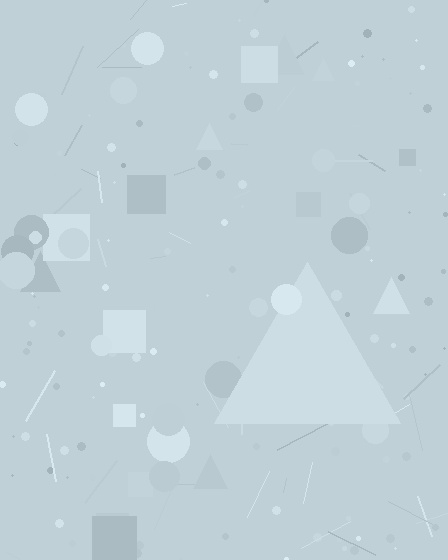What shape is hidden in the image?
A triangle is hidden in the image.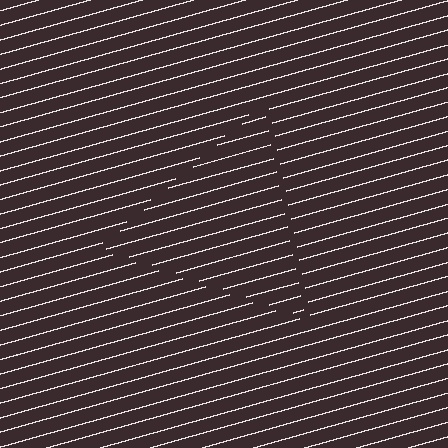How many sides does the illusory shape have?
3 sides — the line-ends trace a triangle.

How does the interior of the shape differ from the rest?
The interior of the shape contains the same grating, shifted by half a period — the contour is defined by the phase discontinuity where line-ends from the inner and outer gratings abut.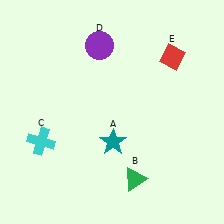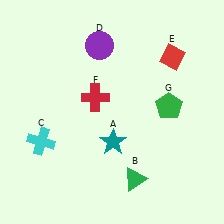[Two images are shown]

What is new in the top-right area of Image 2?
A green pentagon (G) was added in the top-right area of Image 2.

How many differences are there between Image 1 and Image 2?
There are 2 differences between the two images.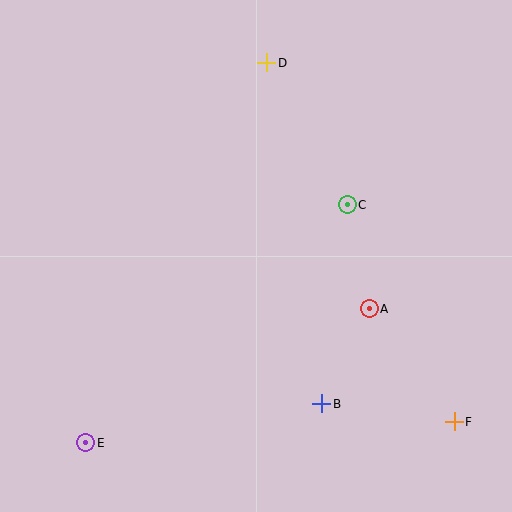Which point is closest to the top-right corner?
Point D is closest to the top-right corner.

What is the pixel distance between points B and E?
The distance between B and E is 239 pixels.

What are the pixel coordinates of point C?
Point C is at (347, 205).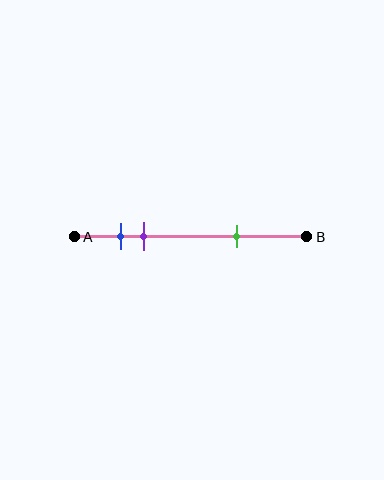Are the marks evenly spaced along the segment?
No, the marks are not evenly spaced.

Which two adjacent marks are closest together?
The blue and purple marks are the closest adjacent pair.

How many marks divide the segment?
There are 3 marks dividing the segment.